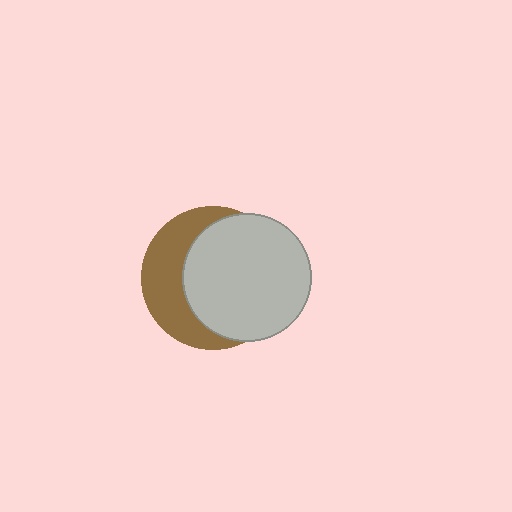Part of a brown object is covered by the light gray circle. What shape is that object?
It is a circle.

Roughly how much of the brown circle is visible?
A small part of it is visible (roughly 39%).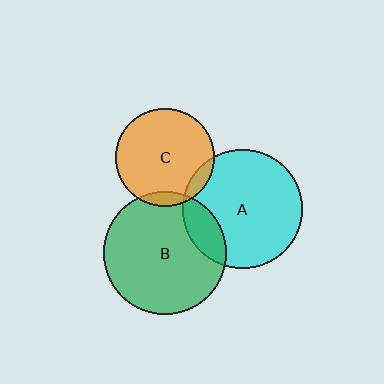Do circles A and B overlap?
Yes.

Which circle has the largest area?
Circle B (green).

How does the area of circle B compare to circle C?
Approximately 1.6 times.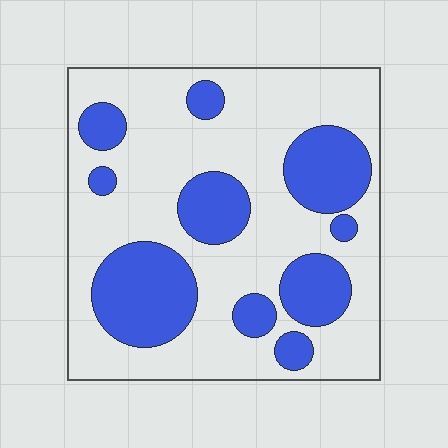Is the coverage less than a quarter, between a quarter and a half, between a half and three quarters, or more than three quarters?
Between a quarter and a half.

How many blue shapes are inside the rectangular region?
10.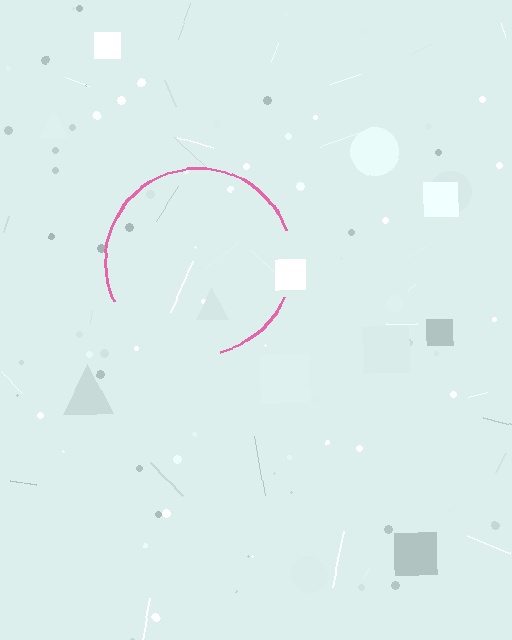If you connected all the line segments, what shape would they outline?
They would outline a circle.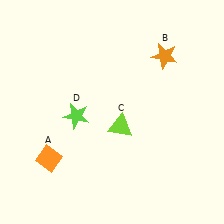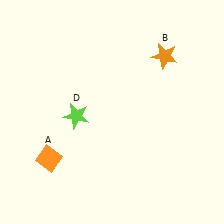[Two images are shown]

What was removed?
The lime triangle (C) was removed in Image 2.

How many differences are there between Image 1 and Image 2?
There is 1 difference between the two images.